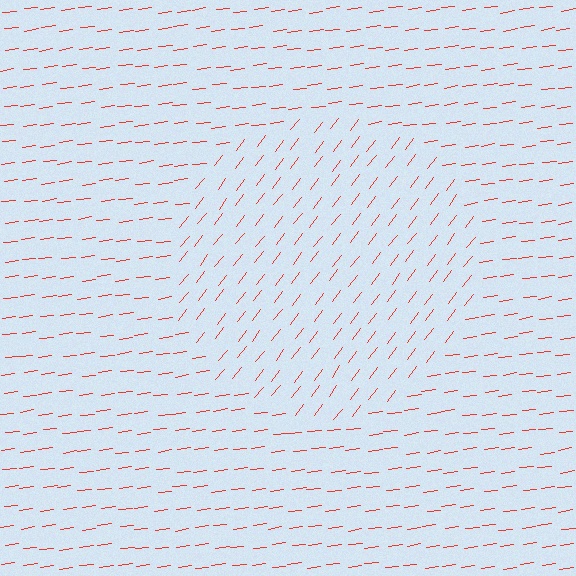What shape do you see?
I see a circle.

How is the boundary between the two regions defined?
The boundary is defined purely by a change in line orientation (approximately 45 degrees difference). All lines are the same color and thickness.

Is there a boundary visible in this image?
Yes, there is a texture boundary formed by a change in line orientation.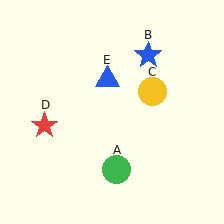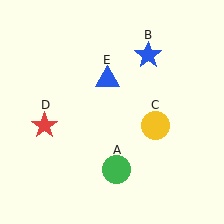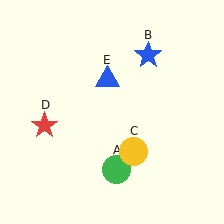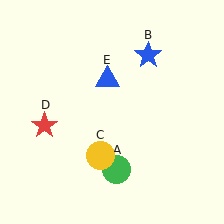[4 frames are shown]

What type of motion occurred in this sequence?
The yellow circle (object C) rotated clockwise around the center of the scene.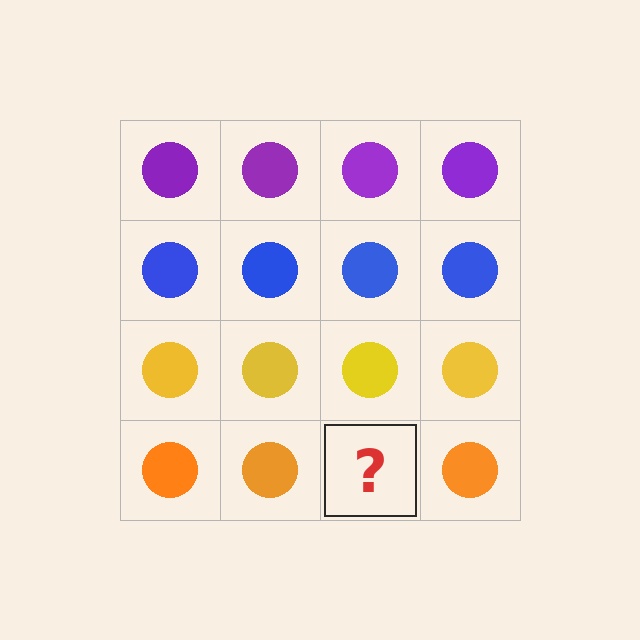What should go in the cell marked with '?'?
The missing cell should contain an orange circle.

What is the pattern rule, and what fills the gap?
The rule is that each row has a consistent color. The gap should be filled with an orange circle.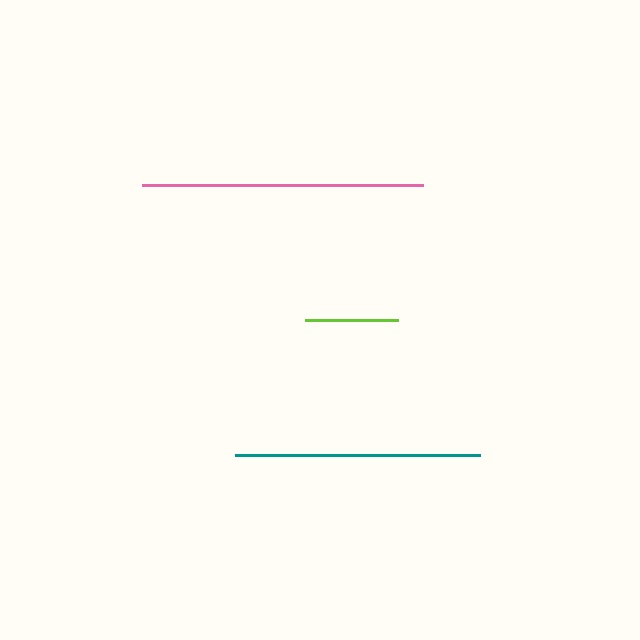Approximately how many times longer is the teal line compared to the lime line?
The teal line is approximately 2.6 times the length of the lime line.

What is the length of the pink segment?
The pink segment is approximately 281 pixels long.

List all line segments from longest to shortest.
From longest to shortest: pink, teal, lime.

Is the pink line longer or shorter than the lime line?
The pink line is longer than the lime line.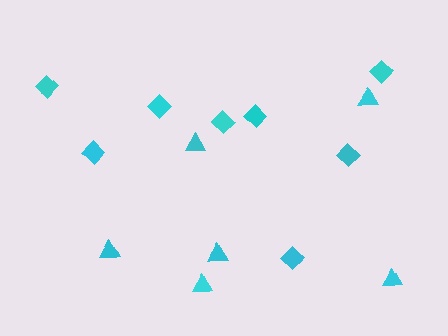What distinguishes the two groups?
There are 2 groups: one group of triangles (6) and one group of diamonds (8).